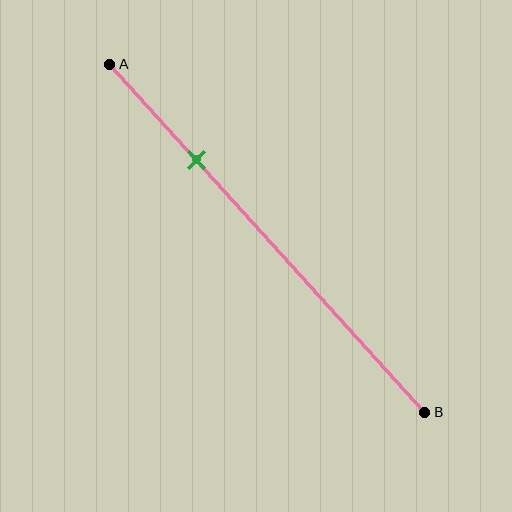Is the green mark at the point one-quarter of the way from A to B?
Yes, the mark is approximately at the one-quarter point.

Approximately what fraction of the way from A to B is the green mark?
The green mark is approximately 30% of the way from A to B.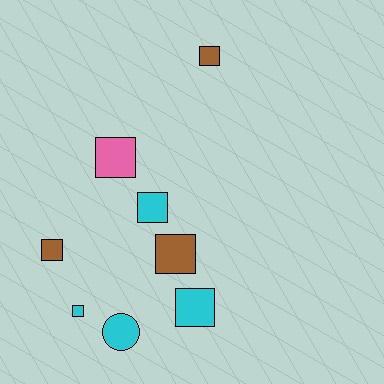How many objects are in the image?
There are 8 objects.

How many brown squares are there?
There are 3 brown squares.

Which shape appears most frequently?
Square, with 7 objects.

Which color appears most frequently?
Cyan, with 4 objects.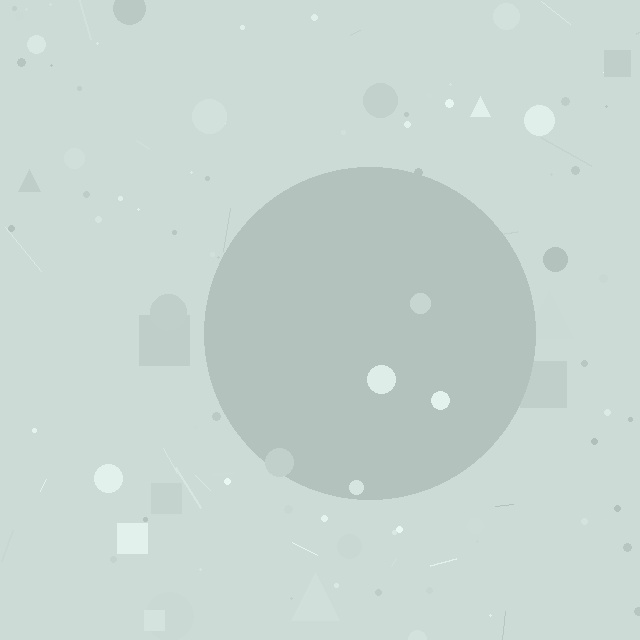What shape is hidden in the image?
A circle is hidden in the image.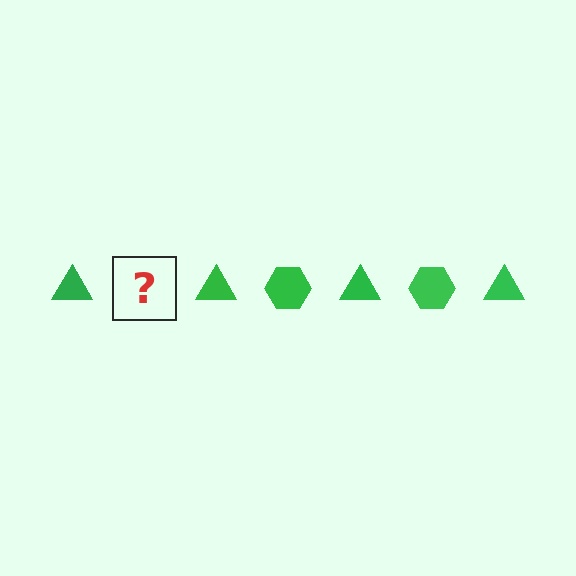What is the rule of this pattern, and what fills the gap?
The rule is that the pattern cycles through triangle, hexagon shapes in green. The gap should be filled with a green hexagon.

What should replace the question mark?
The question mark should be replaced with a green hexagon.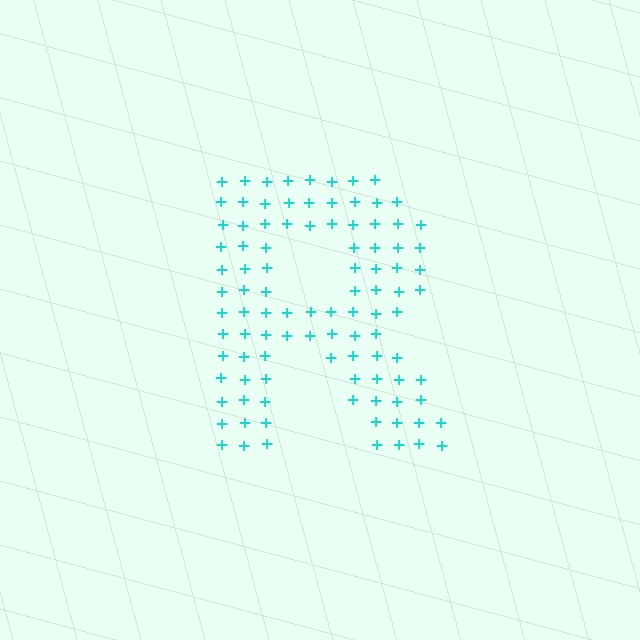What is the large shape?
The large shape is the letter R.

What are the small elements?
The small elements are plus signs.